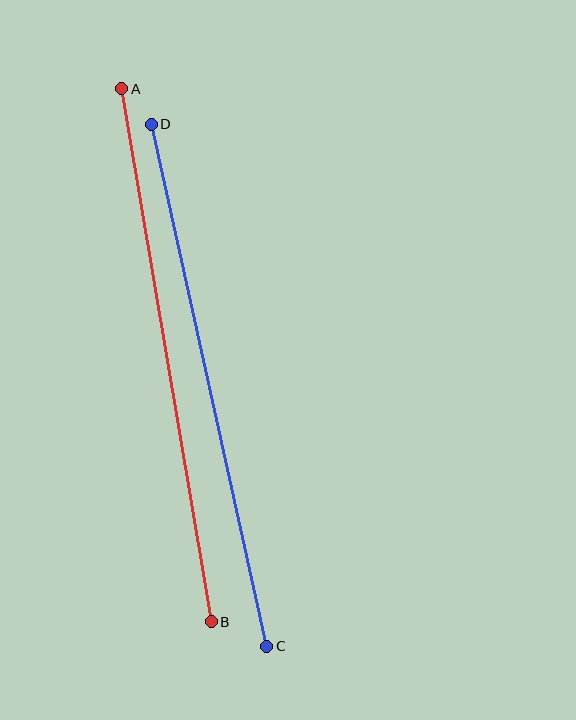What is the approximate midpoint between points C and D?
The midpoint is at approximately (209, 385) pixels.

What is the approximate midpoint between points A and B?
The midpoint is at approximately (167, 355) pixels.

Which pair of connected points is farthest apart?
Points A and B are farthest apart.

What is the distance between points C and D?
The distance is approximately 535 pixels.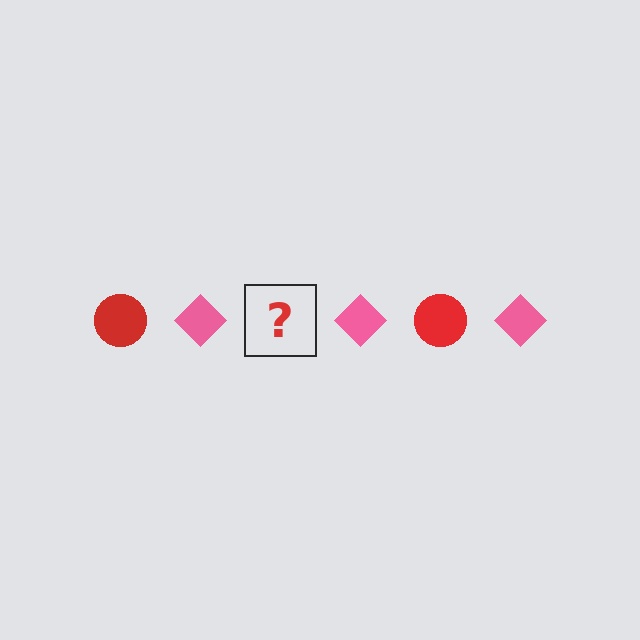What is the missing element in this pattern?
The missing element is a red circle.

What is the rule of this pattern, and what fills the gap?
The rule is that the pattern alternates between red circle and pink diamond. The gap should be filled with a red circle.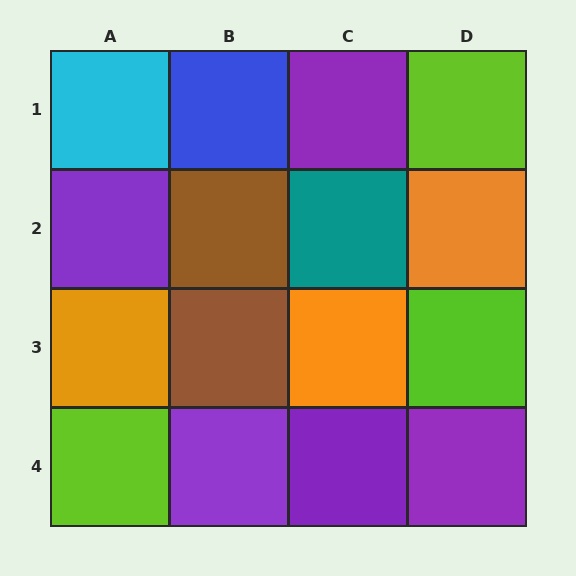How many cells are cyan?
1 cell is cyan.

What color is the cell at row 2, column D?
Orange.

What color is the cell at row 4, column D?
Purple.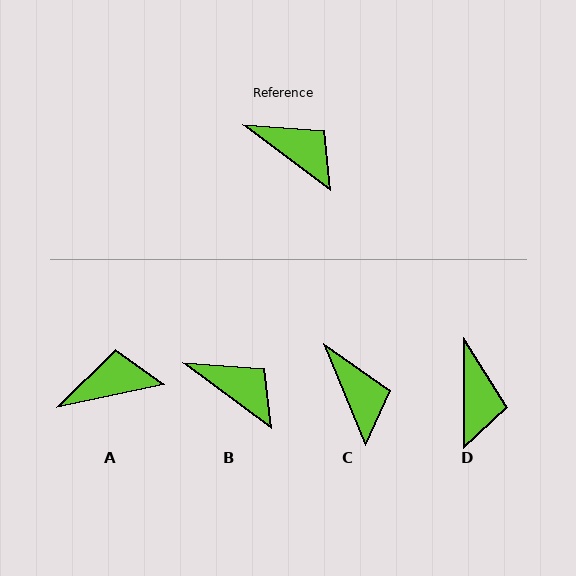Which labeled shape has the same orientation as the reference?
B.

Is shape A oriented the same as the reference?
No, it is off by about 49 degrees.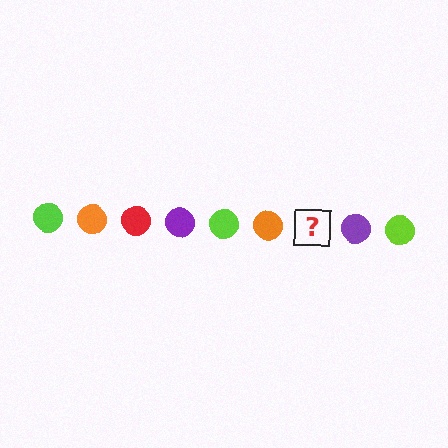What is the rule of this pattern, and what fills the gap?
The rule is that the pattern cycles through lime, orange, red, purple circles. The gap should be filled with a red circle.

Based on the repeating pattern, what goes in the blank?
The blank should be a red circle.